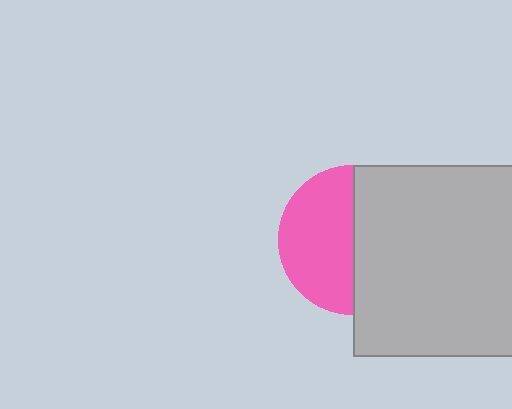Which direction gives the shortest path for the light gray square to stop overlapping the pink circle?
Moving right gives the shortest separation.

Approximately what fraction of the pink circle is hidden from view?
Roughly 50% of the pink circle is hidden behind the light gray square.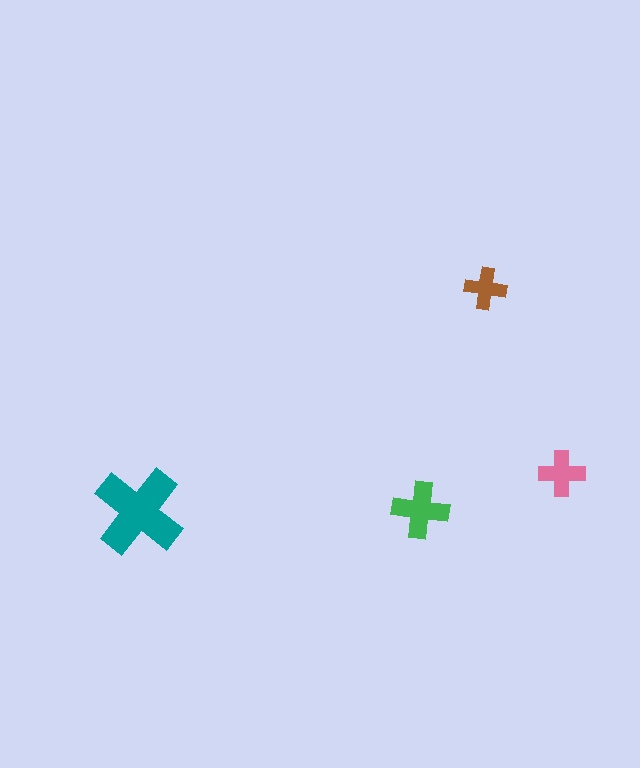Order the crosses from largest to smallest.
the teal one, the green one, the pink one, the brown one.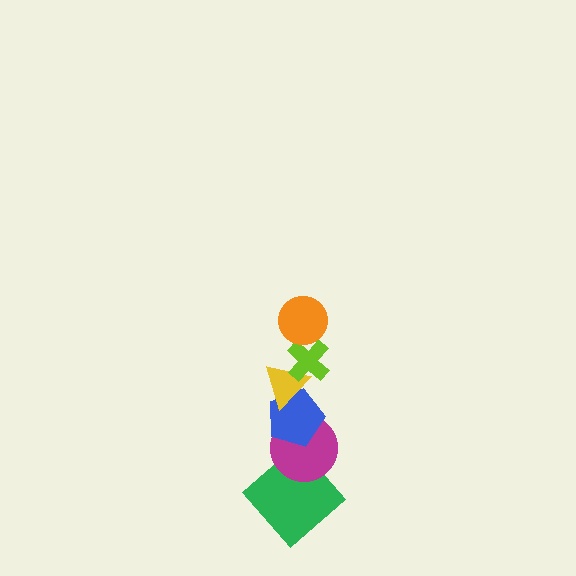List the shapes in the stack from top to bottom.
From top to bottom: the orange circle, the lime cross, the yellow triangle, the blue pentagon, the magenta circle, the green diamond.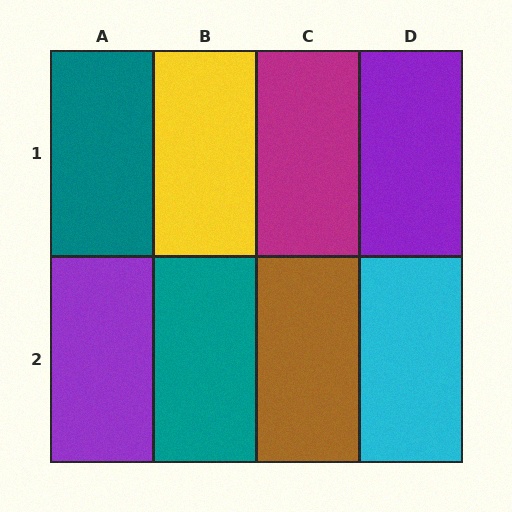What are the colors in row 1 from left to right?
Teal, yellow, magenta, purple.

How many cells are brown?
1 cell is brown.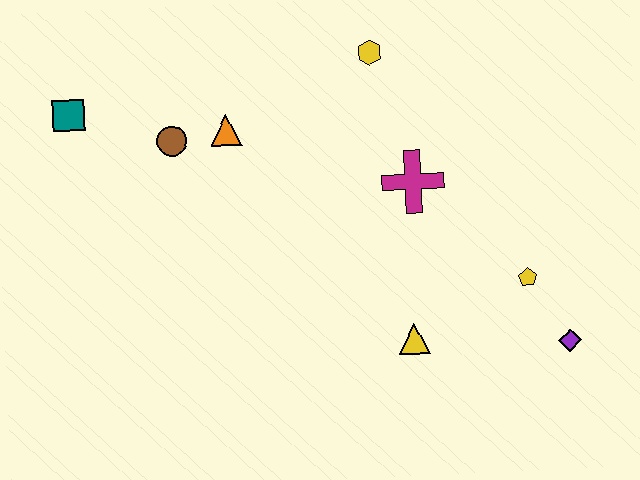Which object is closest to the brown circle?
The orange triangle is closest to the brown circle.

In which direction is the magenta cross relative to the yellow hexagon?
The magenta cross is below the yellow hexagon.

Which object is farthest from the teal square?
The purple diamond is farthest from the teal square.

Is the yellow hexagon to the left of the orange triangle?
No